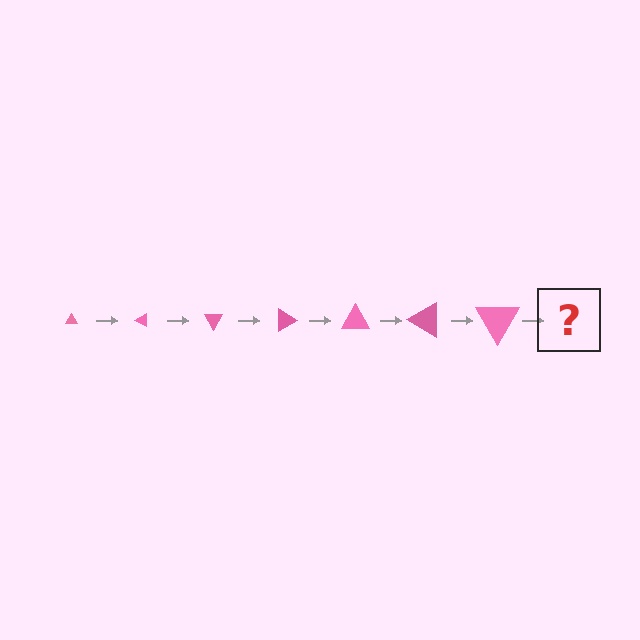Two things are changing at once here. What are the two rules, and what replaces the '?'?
The two rules are that the triangle grows larger each step and it rotates 30 degrees each step. The '?' should be a triangle, larger than the previous one and rotated 210 degrees from the start.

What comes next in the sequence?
The next element should be a triangle, larger than the previous one and rotated 210 degrees from the start.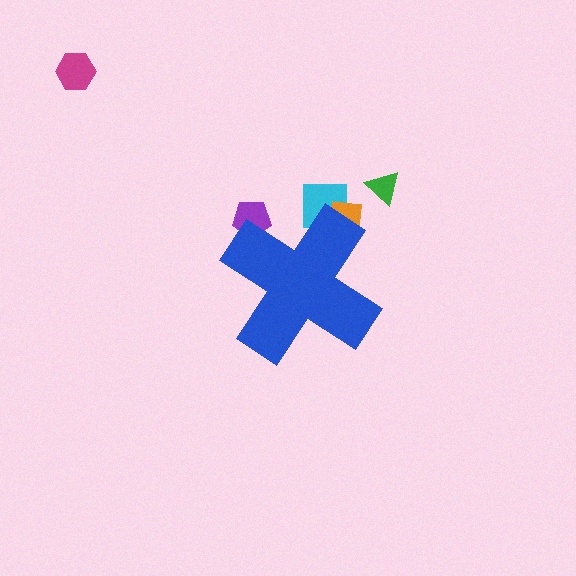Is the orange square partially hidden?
Yes, the orange square is partially hidden behind the blue cross.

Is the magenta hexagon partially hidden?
No, the magenta hexagon is fully visible.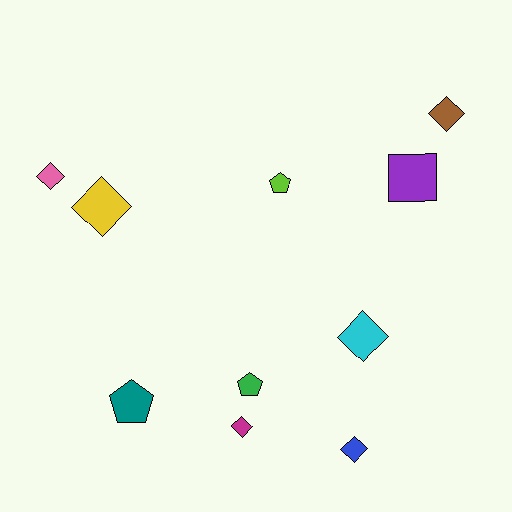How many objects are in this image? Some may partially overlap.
There are 10 objects.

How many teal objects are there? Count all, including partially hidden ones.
There is 1 teal object.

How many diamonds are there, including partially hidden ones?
There are 6 diamonds.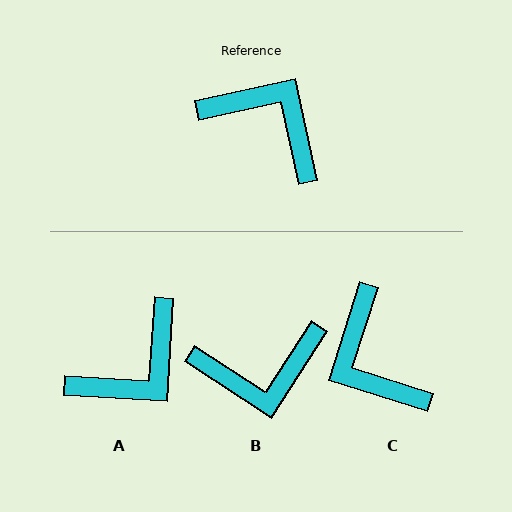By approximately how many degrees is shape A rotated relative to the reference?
Approximately 106 degrees clockwise.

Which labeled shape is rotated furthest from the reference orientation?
C, about 150 degrees away.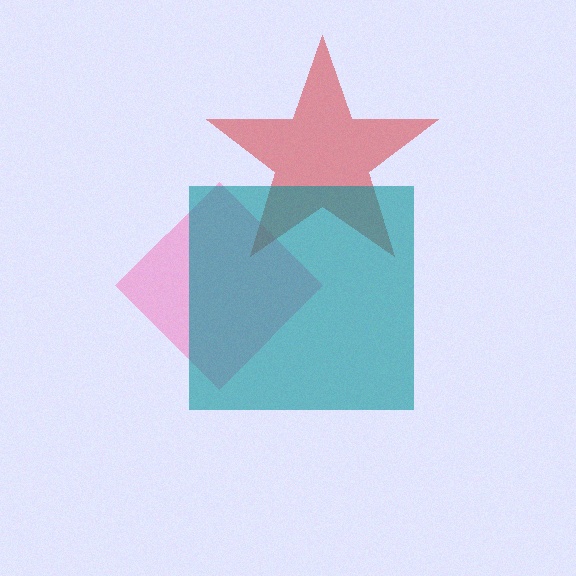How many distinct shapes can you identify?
There are 3 distinct shapes: a pink diamond, a red star, a teal square.